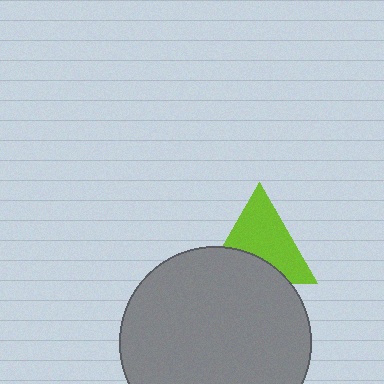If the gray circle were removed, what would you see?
You would see the complete lime triangle.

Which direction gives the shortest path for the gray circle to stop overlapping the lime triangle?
Moving down gives the shortest separation.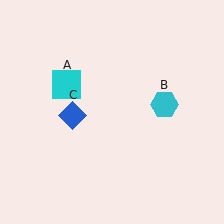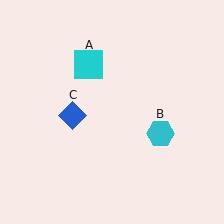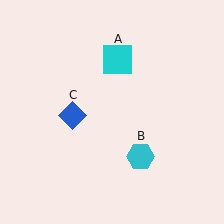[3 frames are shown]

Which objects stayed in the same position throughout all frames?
Blue diamond (object C) remained stationary.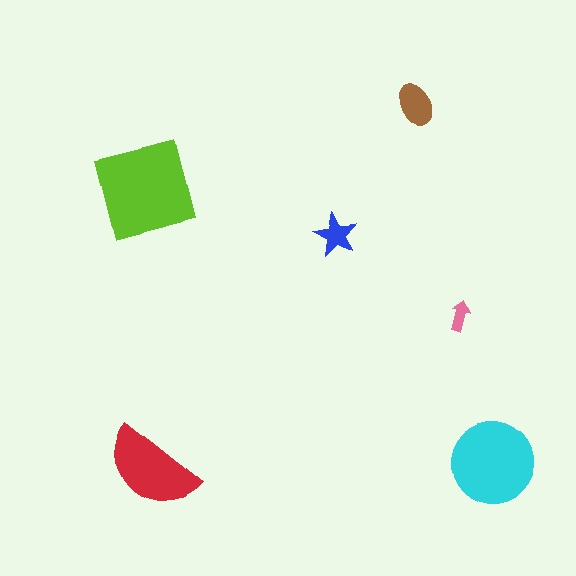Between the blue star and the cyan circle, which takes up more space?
The cyan circle.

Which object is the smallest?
The pink arrow.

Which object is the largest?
The lime square.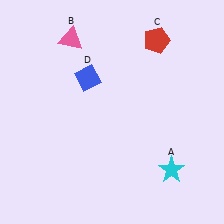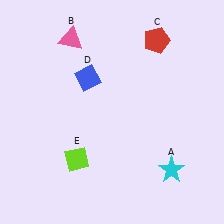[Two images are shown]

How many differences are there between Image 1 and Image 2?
There is 1 difference between the two images.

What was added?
A lime diamond (E) was added in Image 2.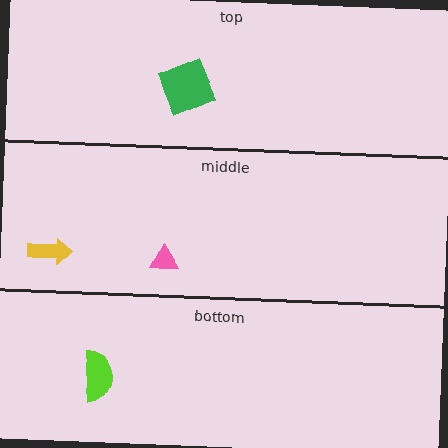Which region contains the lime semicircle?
The bottom region.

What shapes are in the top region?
The green square.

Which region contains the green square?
The top region.